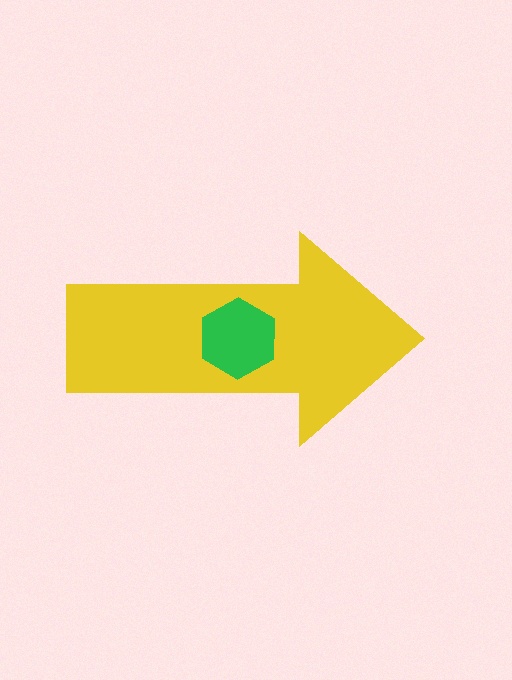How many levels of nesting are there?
2.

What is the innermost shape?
The green hexagon.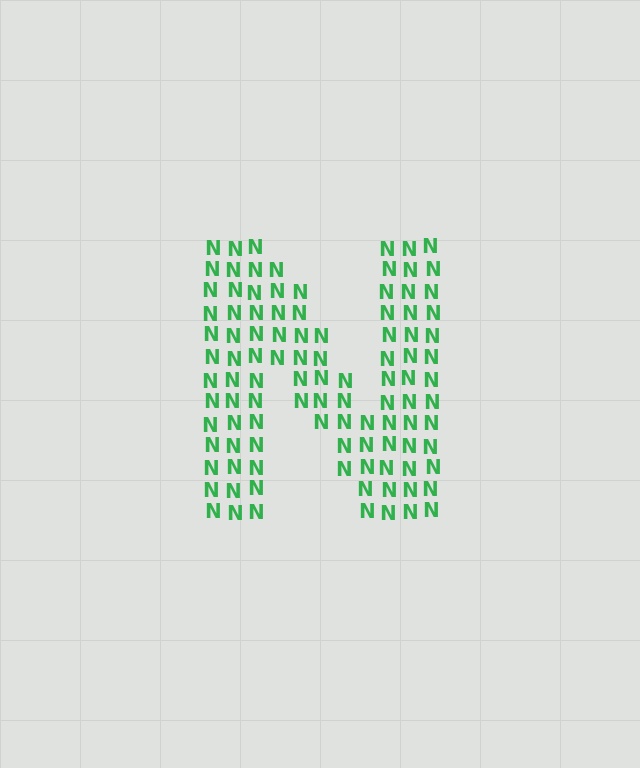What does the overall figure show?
The overall figure shows the letter N.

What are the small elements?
The small elements are letter N's.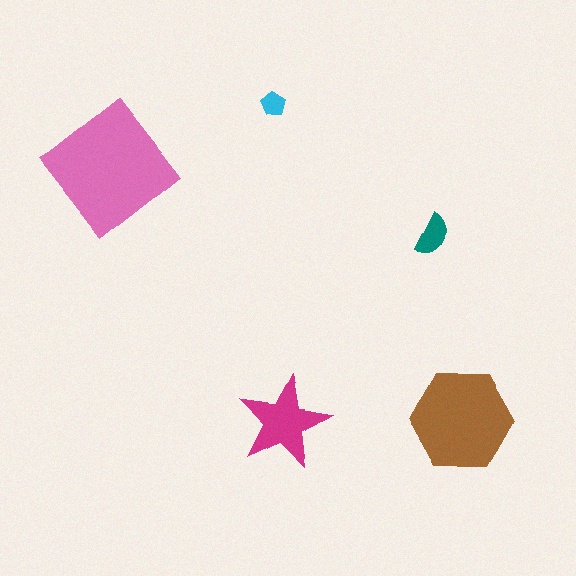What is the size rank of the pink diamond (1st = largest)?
1st.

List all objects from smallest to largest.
The cyan pentagon, the teal semicircle, the magenta star, the brown hexagon, the pink diamond.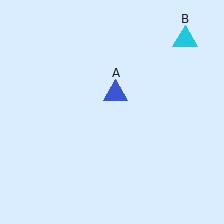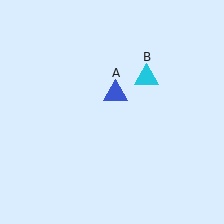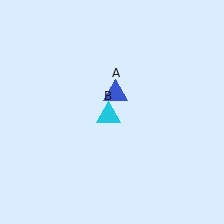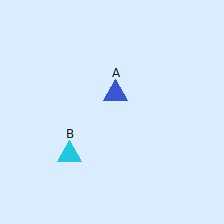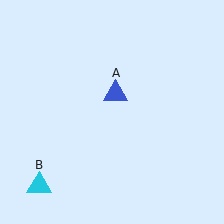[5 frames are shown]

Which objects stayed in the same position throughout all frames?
Blue triangle (object A) remained stationary.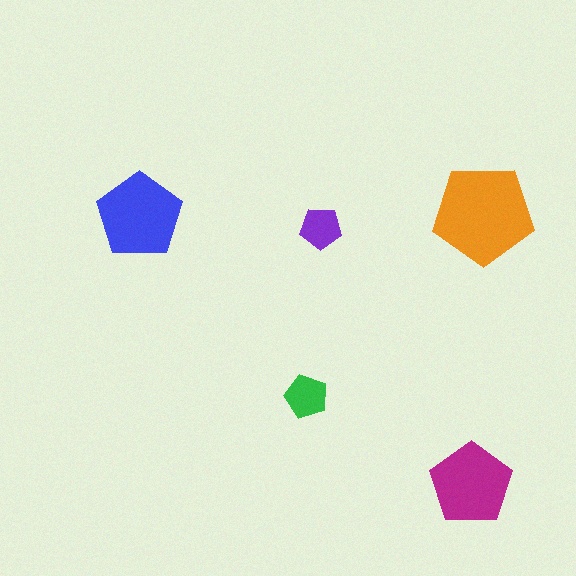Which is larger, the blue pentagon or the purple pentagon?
The blue one.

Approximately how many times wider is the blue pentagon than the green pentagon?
About 2 times wider.